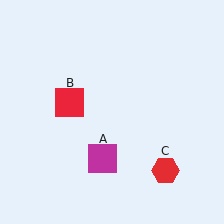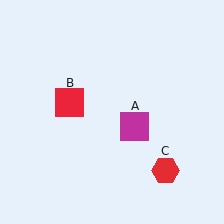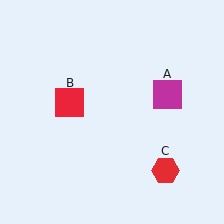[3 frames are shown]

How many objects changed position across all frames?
1 object changed position: magenta square (object A).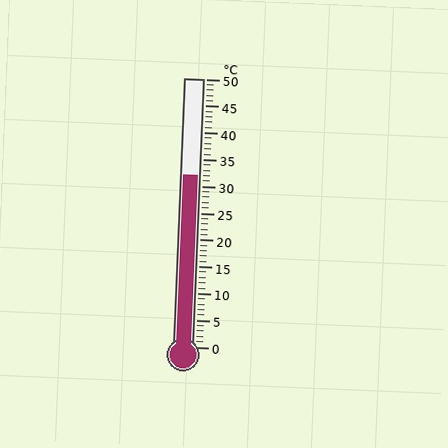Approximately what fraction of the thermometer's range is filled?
The thermometer is filled to approximately 65% of its range.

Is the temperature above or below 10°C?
The temperature is above 10°C.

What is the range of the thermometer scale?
The thermometer scale ranges from 0°C to 50°C.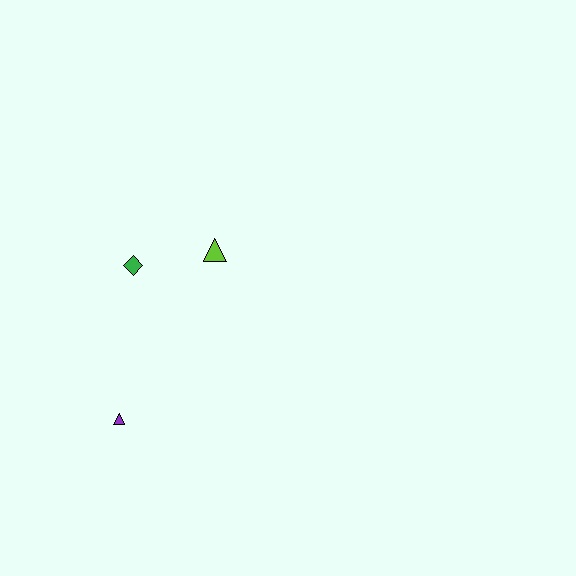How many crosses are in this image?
There are no crosses.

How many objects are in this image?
There are 3 objects.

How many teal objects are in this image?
There are no teal objects.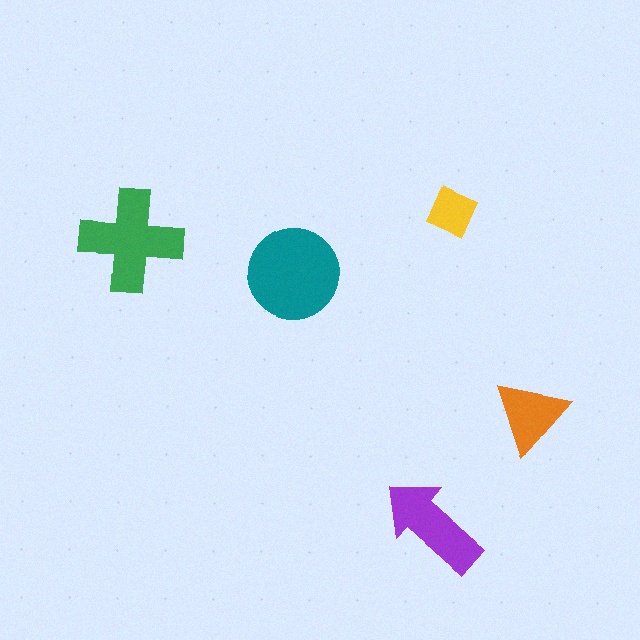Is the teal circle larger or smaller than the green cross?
Larger.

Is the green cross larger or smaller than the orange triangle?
Larger.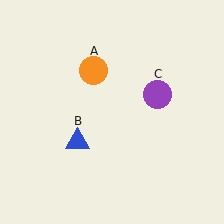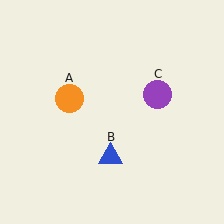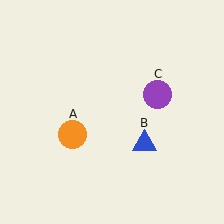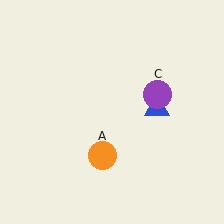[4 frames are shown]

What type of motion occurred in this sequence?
The orange circle (object A), blue triangle (object B) rotated counterclockwise around the center of the scene.